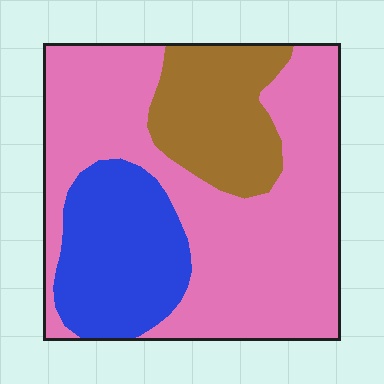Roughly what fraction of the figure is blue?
Blue covers 22% of the figure.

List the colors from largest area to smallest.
From largest to smallest: pink, blue, brown.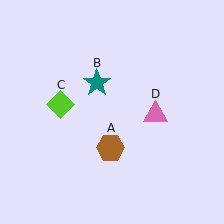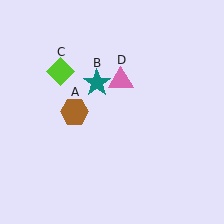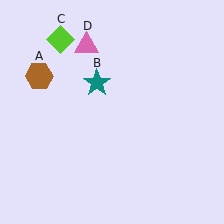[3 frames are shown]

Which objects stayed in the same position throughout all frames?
Teal star (object B) remained stationary.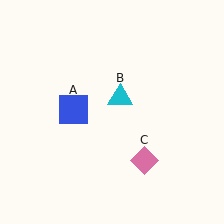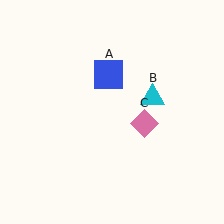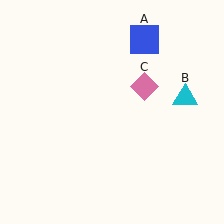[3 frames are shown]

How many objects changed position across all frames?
3 objects changed position: blue square (object A), cyan triangle (object B), pink diamond (object C).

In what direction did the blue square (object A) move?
The blue square (object A) moved up and to the right.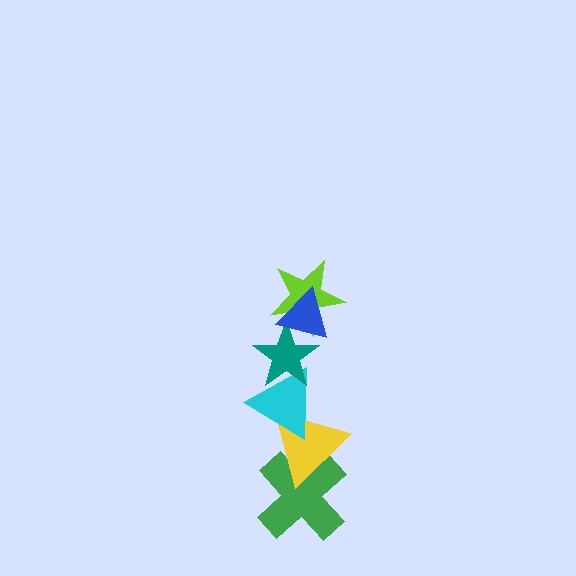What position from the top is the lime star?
The lime star is 2nd from the top.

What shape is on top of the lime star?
The blue triangle is on top of the lime star.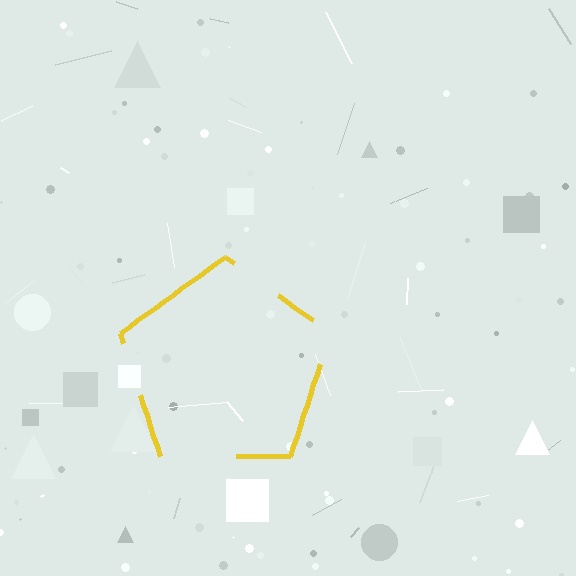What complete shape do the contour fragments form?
The contour fragments form a pentagon.